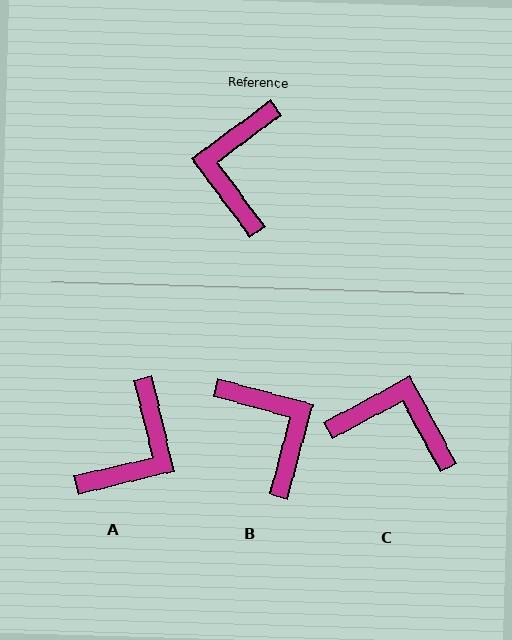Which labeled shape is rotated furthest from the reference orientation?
A, about 157 degrees away.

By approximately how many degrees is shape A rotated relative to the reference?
Approximately 157 degrees counter-clockwise.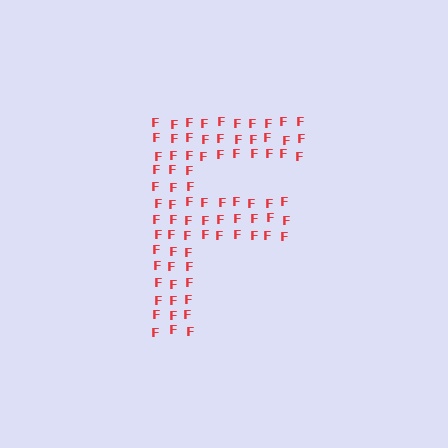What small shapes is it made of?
It is made of small letter F's.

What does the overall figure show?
The overall figure shows the letter F.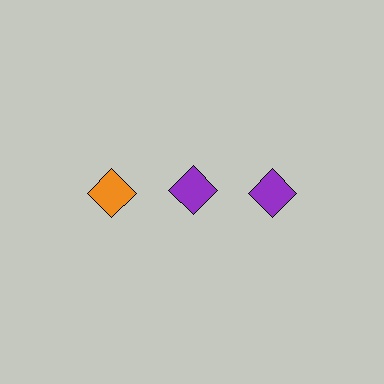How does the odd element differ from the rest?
It has a different color: orange instead of purple.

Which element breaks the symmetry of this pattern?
The orange diamond in the top row, leftmost column breaks the symmetry. All other shapes are purple diamonds.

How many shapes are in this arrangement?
There are 3 shapes arranged in a grid pattern.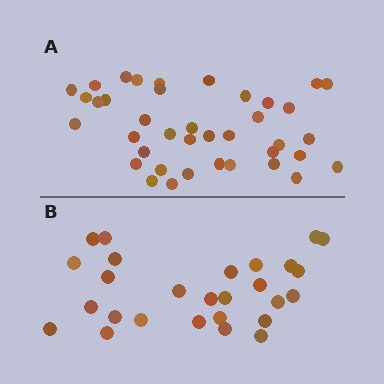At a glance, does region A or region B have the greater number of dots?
Region A (the top region) has more dots.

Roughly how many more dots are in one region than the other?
Region A has roughly 12 or so more dots than region B.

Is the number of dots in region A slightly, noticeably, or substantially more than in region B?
Region A has noticeably more, but not dramatically so. The ratio is roughly 1.4 to 1.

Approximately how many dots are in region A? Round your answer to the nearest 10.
About 40 dots. (The exact count is 39, which rounds to 40.)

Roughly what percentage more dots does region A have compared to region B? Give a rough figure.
About 45% more.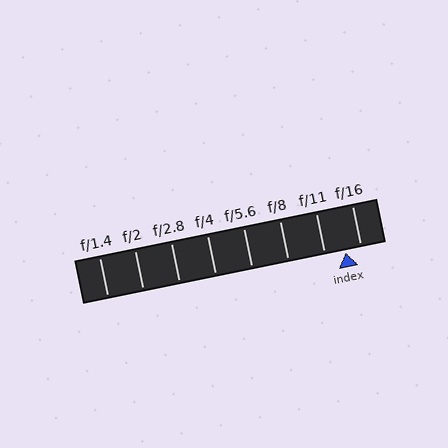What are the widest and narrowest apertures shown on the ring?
The widest aperture shown is f/1.4 and the narrowest is f/16.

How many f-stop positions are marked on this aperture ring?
There are 8 f-stop positions marked.